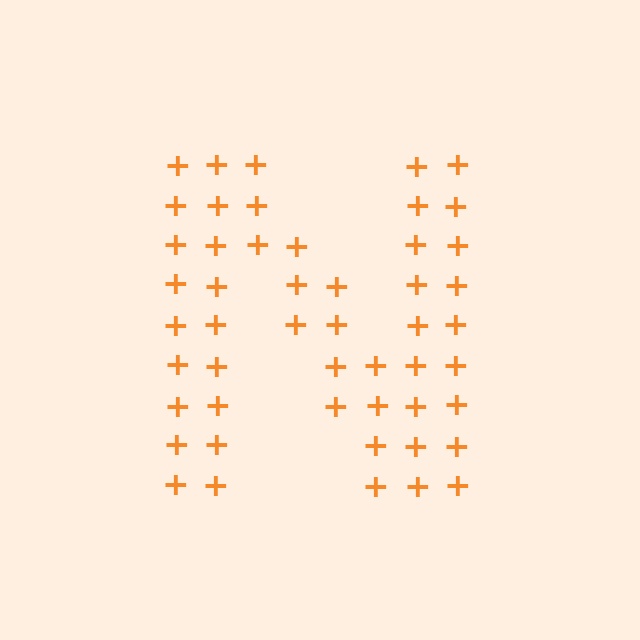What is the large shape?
The large shape is the letter N.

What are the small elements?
The small elements are plus signs.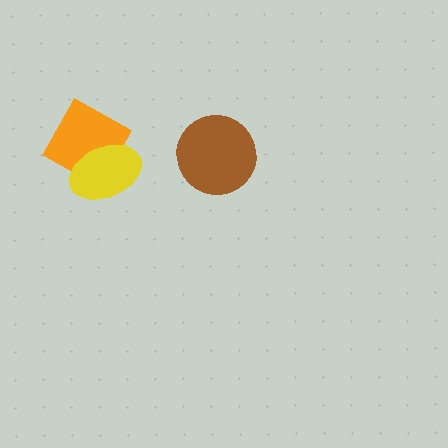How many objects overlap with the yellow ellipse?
1 object overlaps with the yellow ellipse.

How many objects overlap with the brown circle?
0 objects overlap with the brown circle.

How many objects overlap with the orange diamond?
1 object overlaps with the orange diamond.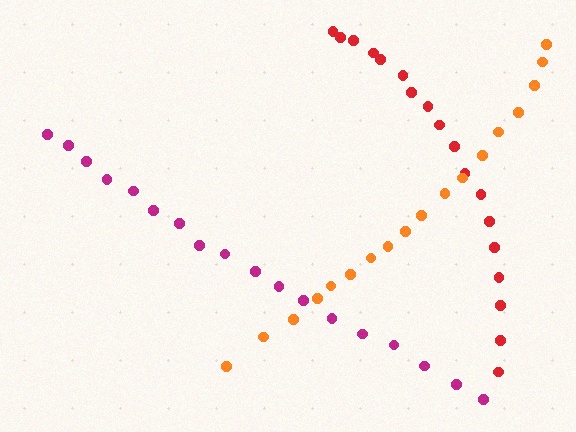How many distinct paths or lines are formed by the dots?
There are 3 distinct paths.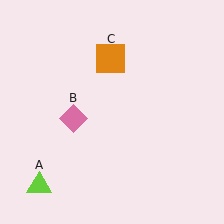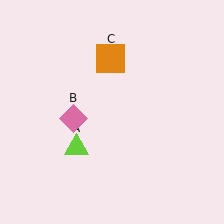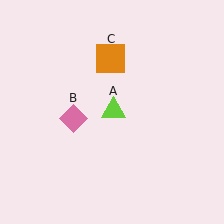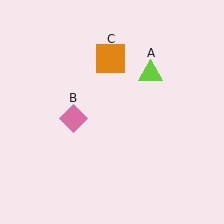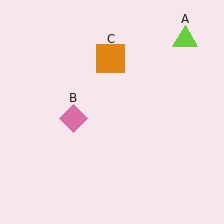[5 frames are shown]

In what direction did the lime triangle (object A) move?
The lime triangle (object A) moved up and to the right.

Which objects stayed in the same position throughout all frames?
Pink diamond (object B) and orange square (object C) remained stationary.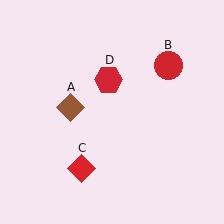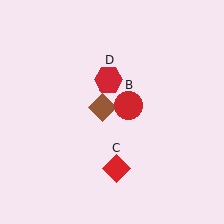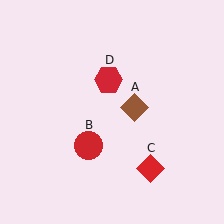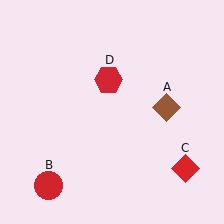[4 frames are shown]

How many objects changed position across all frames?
3 objects changed position: brown diamond (object A), red circle (object B), red diamond (object C).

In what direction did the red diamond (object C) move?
The red diamond (object C) moved right.